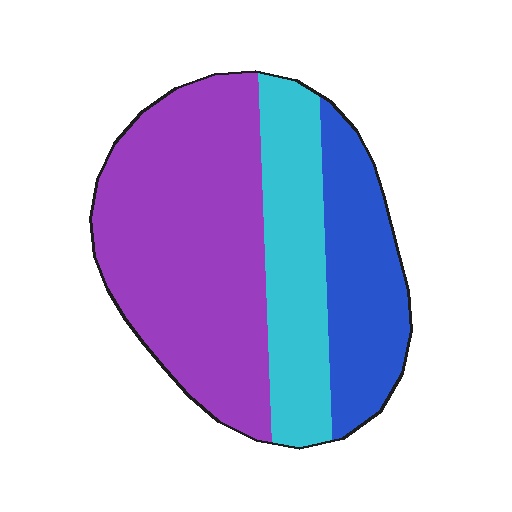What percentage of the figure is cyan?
Cyan covers around 25% of the figure.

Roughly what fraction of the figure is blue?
Blue takes up about one quarter (1/4) of the figure.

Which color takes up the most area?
Purple, at roughly 55%.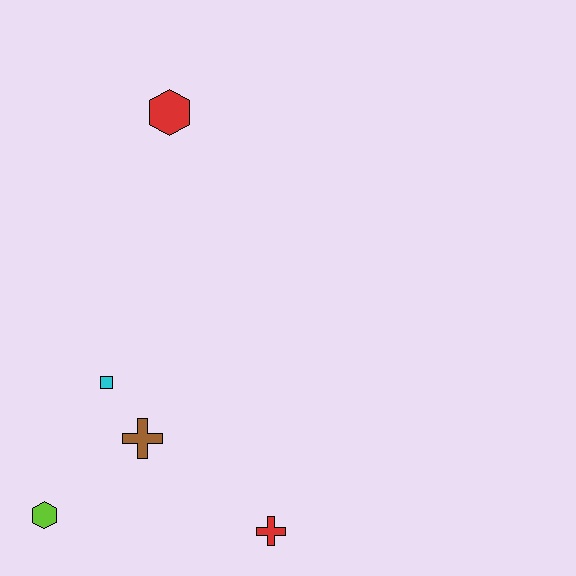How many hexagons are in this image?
There are 2 hexagons.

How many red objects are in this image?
There are 2 red objects.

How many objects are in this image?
There are 5 objects.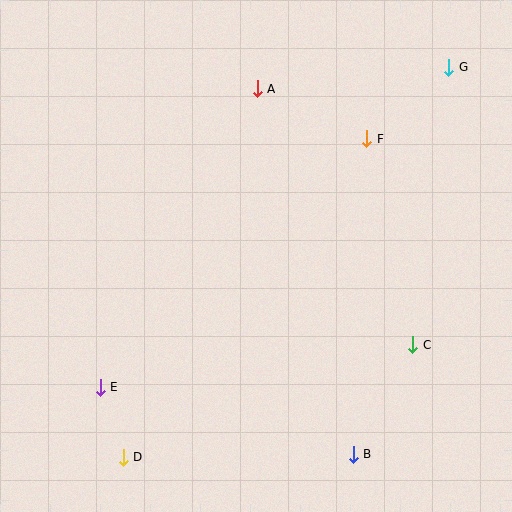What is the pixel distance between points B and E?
The distance between B and E is 261 pixels.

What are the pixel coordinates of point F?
Point F is at (367, 139).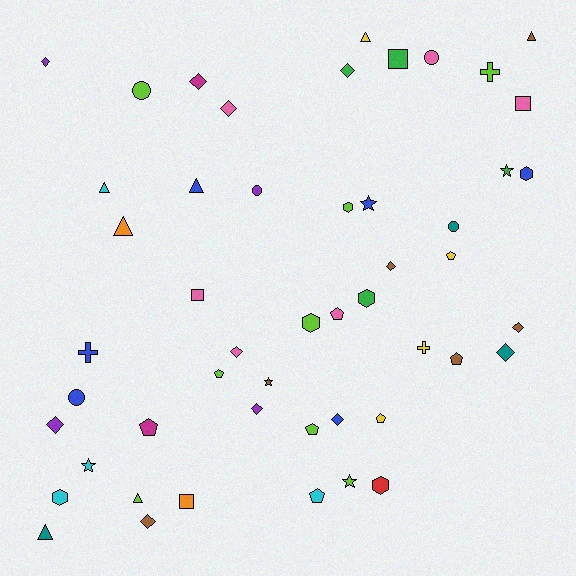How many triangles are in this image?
There are 7 triangles.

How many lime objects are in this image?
There are 8 lime objects.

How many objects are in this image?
There are 50 objects.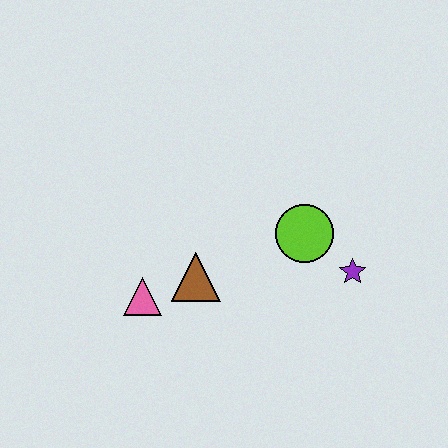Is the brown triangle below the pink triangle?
No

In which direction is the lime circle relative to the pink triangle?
The lime circle is to the right of the pink triangle.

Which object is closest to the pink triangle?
The brown triangle is closest to the pink triangle.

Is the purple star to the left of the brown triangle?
No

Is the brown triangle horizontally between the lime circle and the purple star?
No